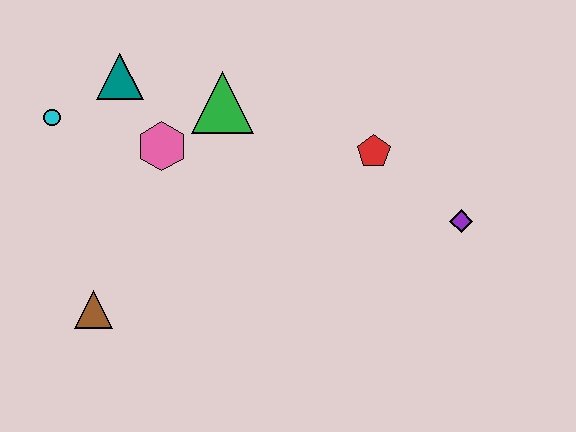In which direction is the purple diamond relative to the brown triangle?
The purple diamond is to the right of the brown triangle.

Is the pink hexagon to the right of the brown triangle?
Yes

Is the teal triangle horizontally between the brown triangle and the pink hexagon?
Yes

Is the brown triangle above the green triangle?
No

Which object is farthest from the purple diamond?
The cyan circle is farthest from the purple diamond.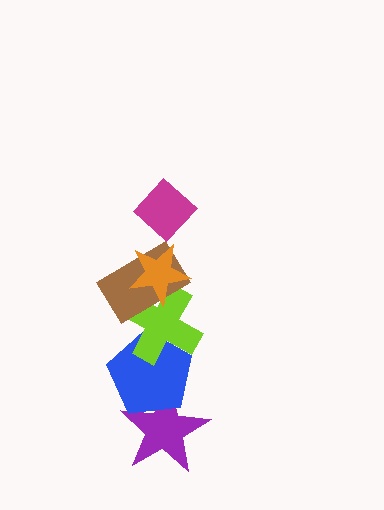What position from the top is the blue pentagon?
The blue pentagon is 5th from the top.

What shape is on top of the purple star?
The blue pentagon is on top of the purple star.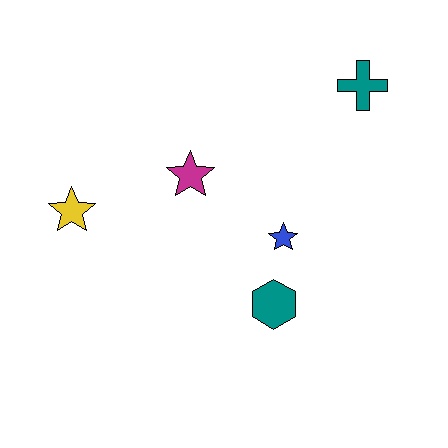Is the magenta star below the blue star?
No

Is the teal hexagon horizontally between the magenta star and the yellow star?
No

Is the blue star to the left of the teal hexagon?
No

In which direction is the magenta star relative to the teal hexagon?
The magenta star is above the teal hexagon.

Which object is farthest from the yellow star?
The teal cross is farthest from the yellow star.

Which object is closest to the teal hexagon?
The blue star is closest to the teal hexagon.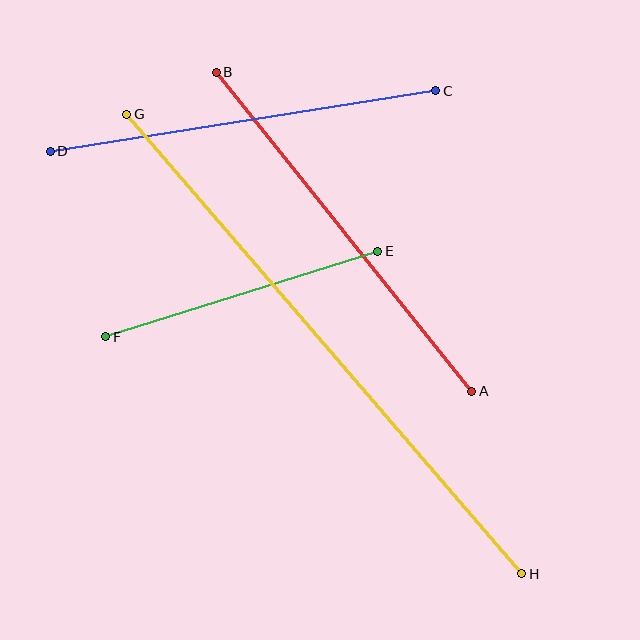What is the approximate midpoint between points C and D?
The midpoint is at approximately (243, 121) pixels.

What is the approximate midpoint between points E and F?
The midpoint is at approximately (242, 294) pixels.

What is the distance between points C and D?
The distance is approximately 390 pixels.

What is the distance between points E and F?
The distance is approximately 285 pixels.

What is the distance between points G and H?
The distance is approximately 606 pixels.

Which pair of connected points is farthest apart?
Points G and H are farthest apart.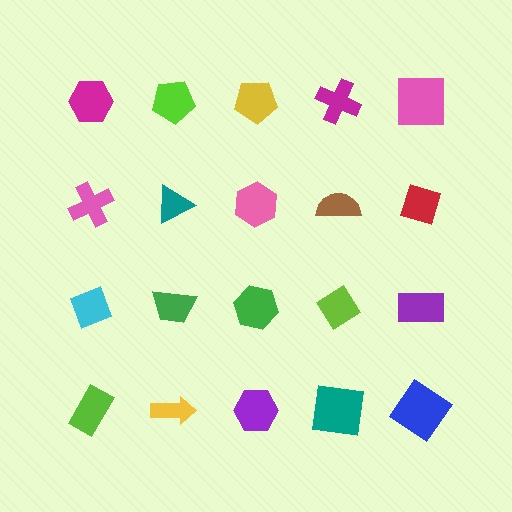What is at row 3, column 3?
A green hexagon.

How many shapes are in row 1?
5 shapes.